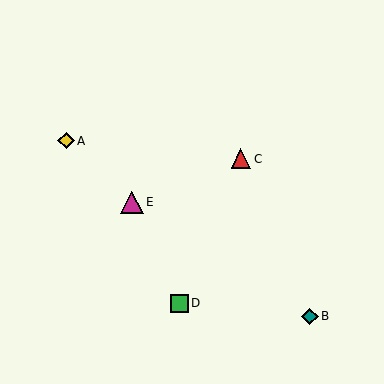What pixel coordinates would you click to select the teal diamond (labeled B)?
Click at (310, 316) to select the teal diamond B.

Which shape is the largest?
The magenta triangle (labeled E) is the largest.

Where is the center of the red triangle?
The center of the red triangle is at (241, 159).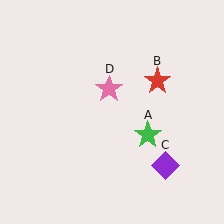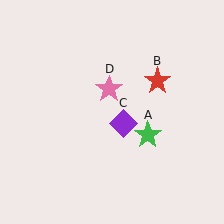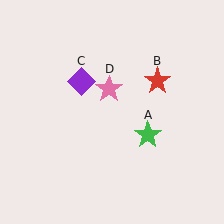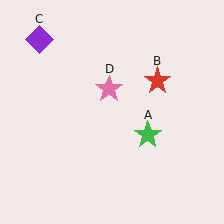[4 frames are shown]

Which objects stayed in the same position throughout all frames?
Green star (object A) and red star (object B) and pink star (object D) remained stationary.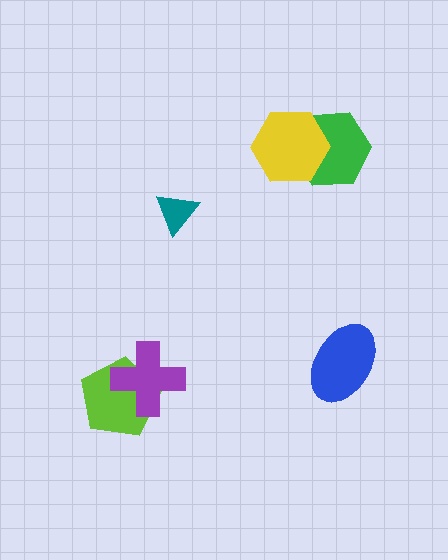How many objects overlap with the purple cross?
1 object overlaps with the purple cross.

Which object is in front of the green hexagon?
The yellow hexagon is in front of the green hexagon.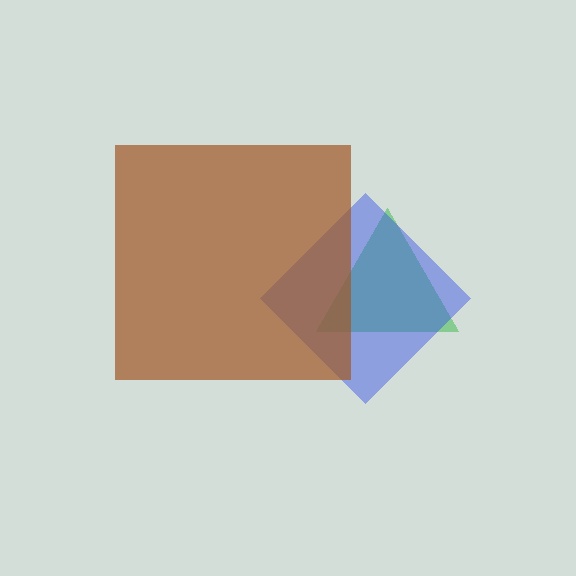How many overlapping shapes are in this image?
There are 3 overlapping shapes in the image.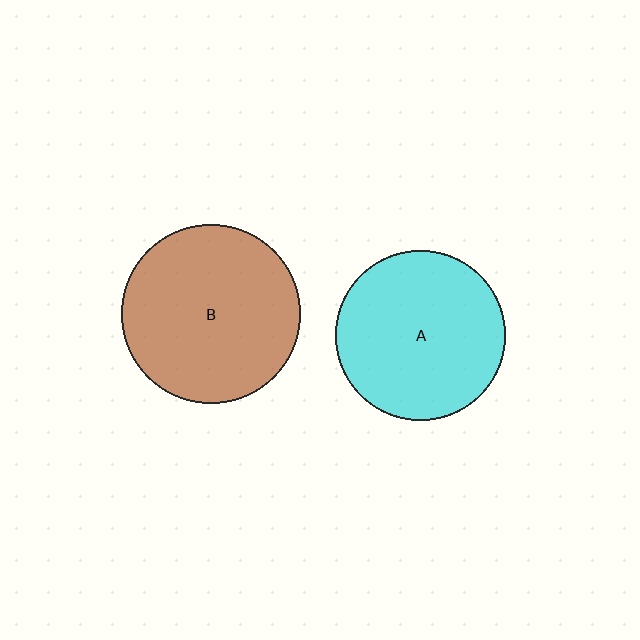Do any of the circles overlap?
No, none of the circles overlap.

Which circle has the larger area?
Circle B (brown).